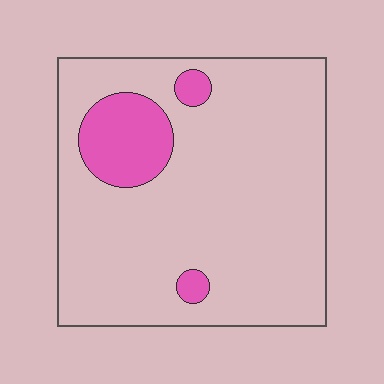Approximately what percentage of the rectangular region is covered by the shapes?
Approximately 15%.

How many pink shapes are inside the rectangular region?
3.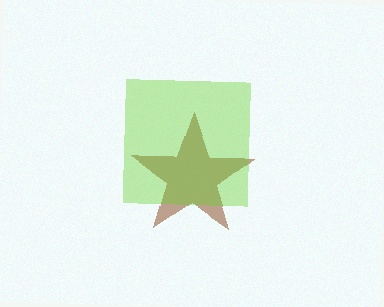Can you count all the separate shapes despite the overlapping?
Yes, there are 2 separate shapes.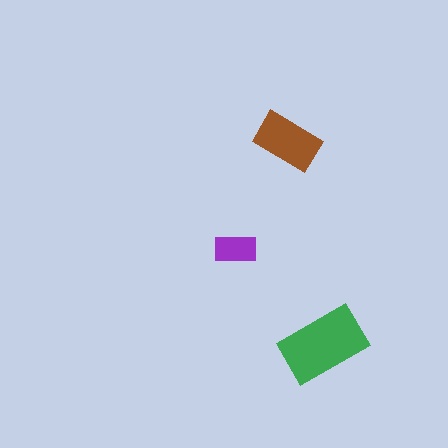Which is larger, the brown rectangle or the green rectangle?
The green one.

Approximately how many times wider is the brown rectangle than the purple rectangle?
About 1.5 times wider.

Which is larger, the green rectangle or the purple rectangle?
The green one.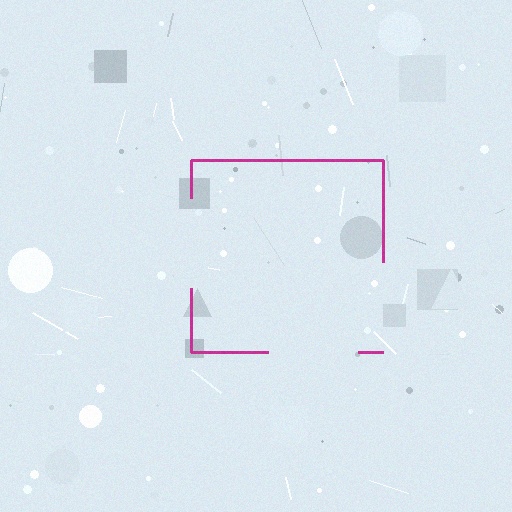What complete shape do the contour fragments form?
The contour fragments form a square.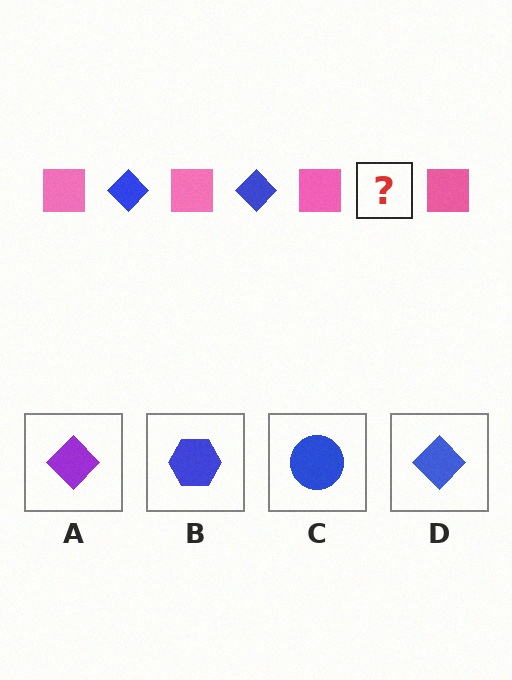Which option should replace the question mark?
Option D.